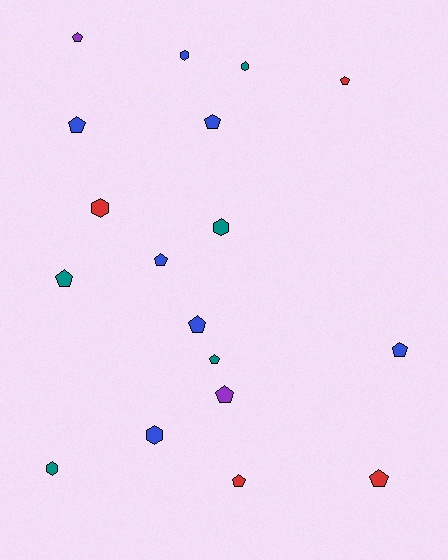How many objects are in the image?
There are 18 objects.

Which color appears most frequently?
Blue, with 7 objects.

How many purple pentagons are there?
There are 2 purple pentagons.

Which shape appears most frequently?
Pentagon, with 12 objects.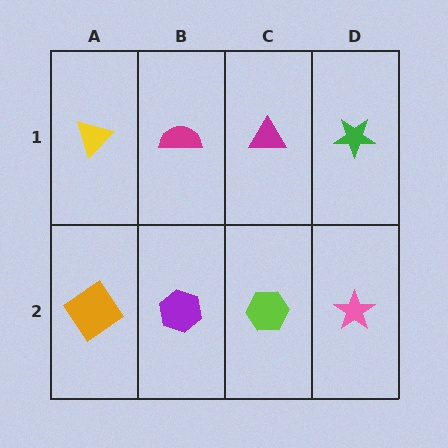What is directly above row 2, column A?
A yellow triangle.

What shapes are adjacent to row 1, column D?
A pink star (row 2, column D), a magenta triangle (row 1, column C).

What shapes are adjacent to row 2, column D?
A green star (row 1, column D), a lime hexagon (row 2, column C).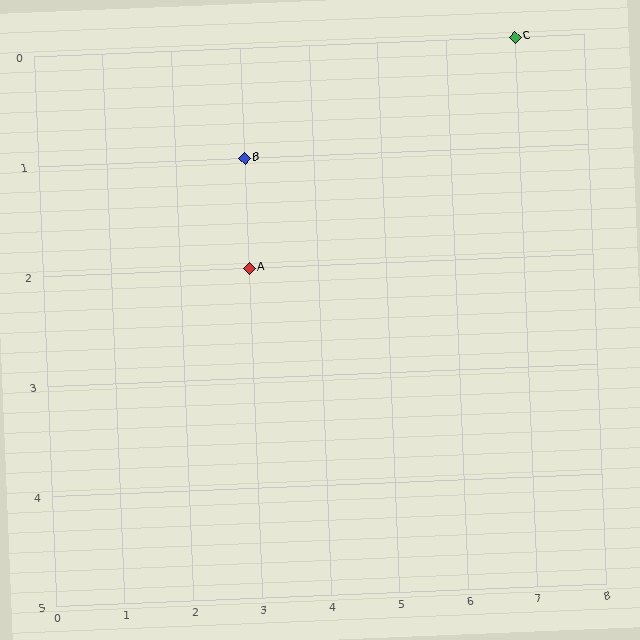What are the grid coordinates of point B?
Point B is at grid coordinates (3, 1).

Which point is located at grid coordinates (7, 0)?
Point C is at (7, 0).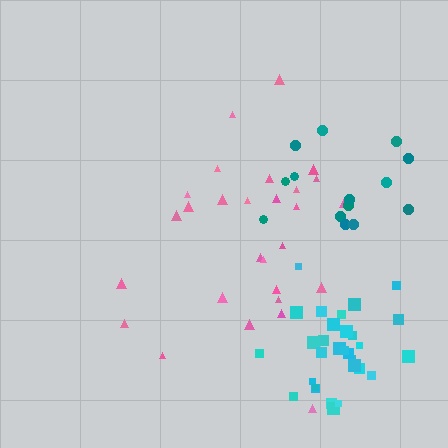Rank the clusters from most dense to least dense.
cyan, teal, pink.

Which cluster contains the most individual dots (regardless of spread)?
Cyan (30).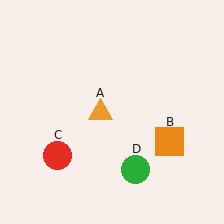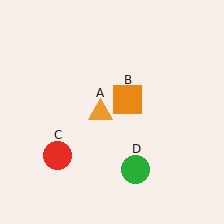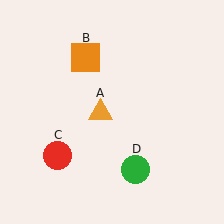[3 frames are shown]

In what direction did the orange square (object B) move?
The orange square (object B) moved up and to the left.